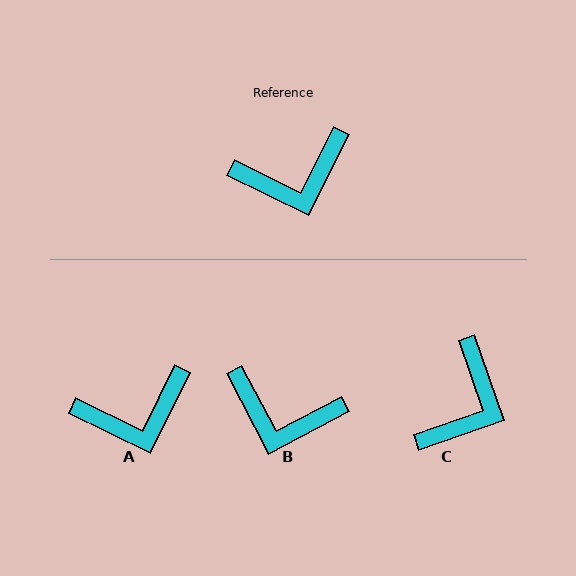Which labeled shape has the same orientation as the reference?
A.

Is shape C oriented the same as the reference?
No, it is off by about 46 degrees.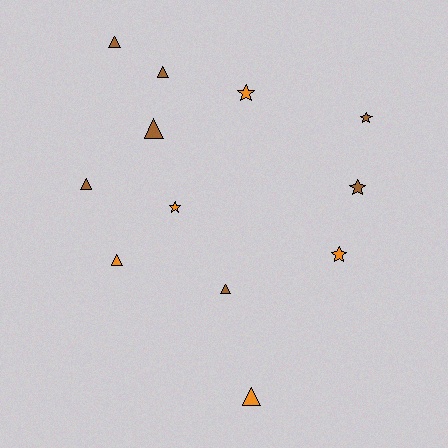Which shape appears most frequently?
Triangle, with 7 objects.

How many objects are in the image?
There are 12 objects.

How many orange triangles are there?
There are 2 orange triangles.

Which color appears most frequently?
Brown, with 7 objects.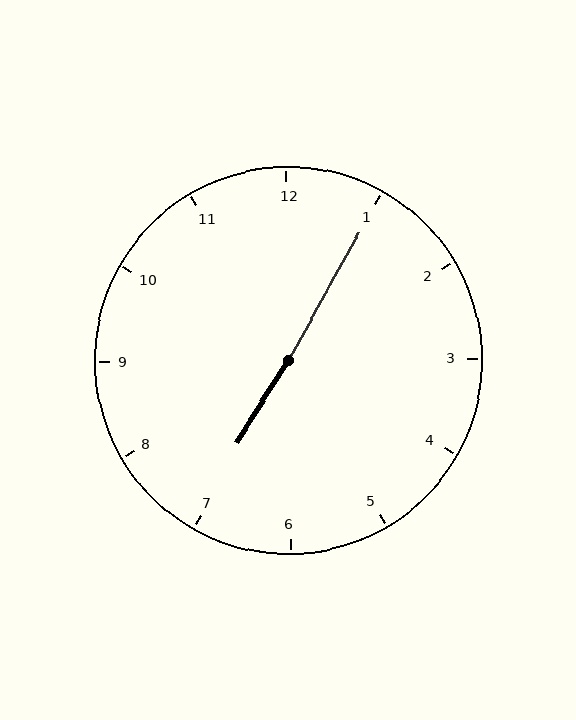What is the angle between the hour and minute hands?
Approximately 178 degrees.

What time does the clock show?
7:05.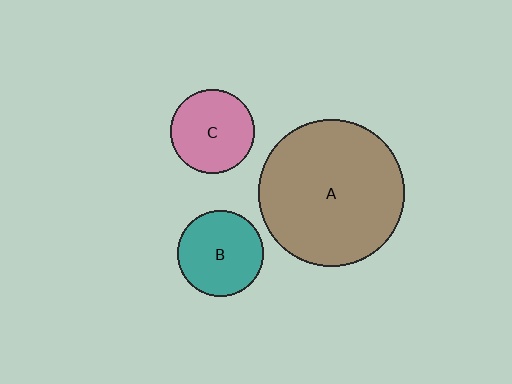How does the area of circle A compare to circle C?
Approximately 3.0 times.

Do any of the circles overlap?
No, none of the circles overlap.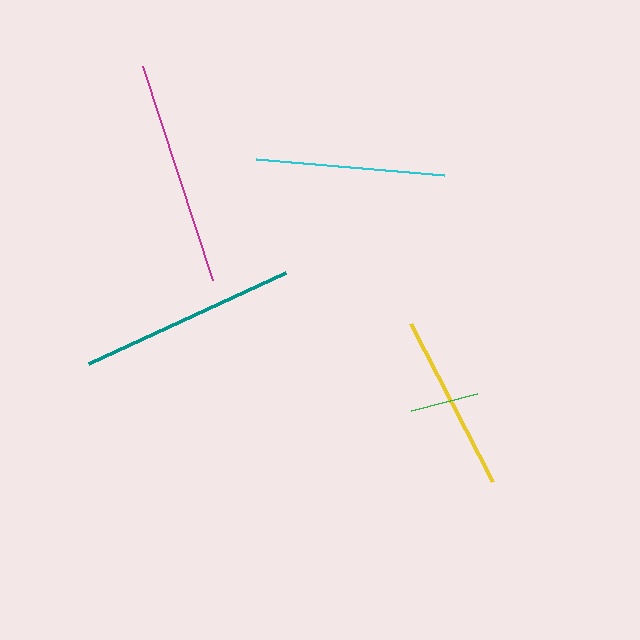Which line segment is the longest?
The magenta line is the longest at approximately 225 pixels.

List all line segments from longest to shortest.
From longest to shortest: magenta, teal, cyan, yellow, green.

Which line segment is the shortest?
The green line is the shortest at approximately 68 pixels.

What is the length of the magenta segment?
The magenta segment is approximately 225 pixels long.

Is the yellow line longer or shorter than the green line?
The yellow line is longer than the green line.